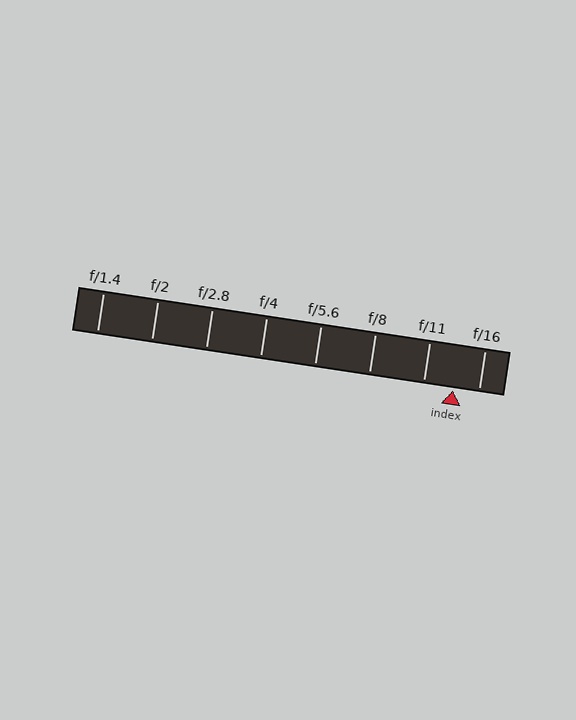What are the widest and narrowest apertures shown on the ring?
The widest aperture shown is f/1.4 and the narrowest is f/16.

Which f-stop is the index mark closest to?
The index mark is closest to f/16.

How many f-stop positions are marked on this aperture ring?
There are 8 f-stop positions marked.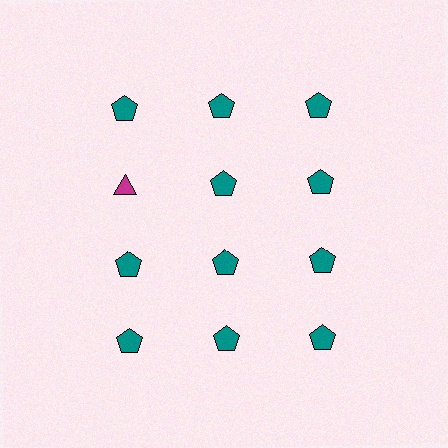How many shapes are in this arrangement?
There are 12 shapes arranged in a grid pattern.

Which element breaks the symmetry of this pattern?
The magenta triangle in the second row, leftmost column breaks the symmetry. All other shapes are teal pentagons.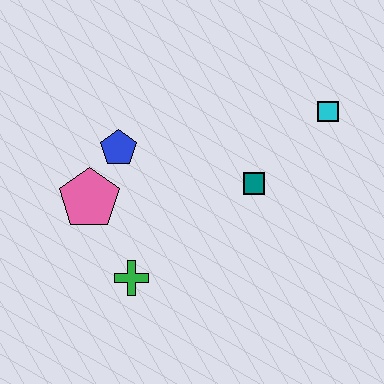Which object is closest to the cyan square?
The teal square is closest to the cyan square.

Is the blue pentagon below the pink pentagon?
No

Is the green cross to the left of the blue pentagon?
No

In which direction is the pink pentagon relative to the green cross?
The pink pentagon is above the green cross.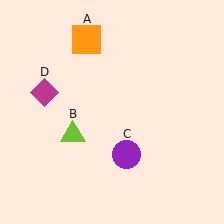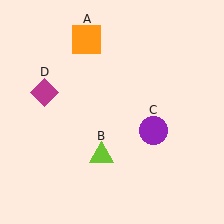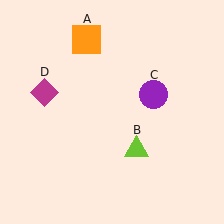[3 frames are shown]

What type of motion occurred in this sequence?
The lime triangle (object B), purple circle (object C) rotated counterclockwise around the center of the scene.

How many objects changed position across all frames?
2 objects changed position: lime triangle (object B), purple circle (object C).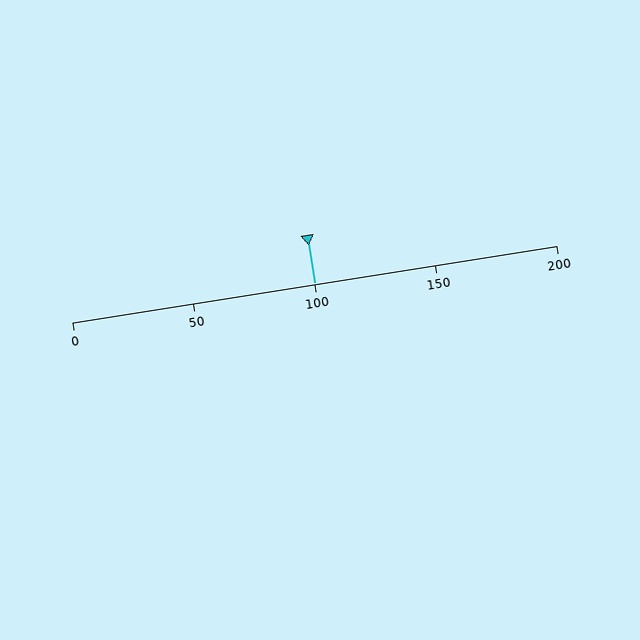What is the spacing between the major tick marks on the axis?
The major ticks are spaced 50 apart.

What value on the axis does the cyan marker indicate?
The marker indicates approximately 100.